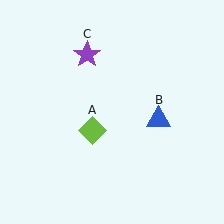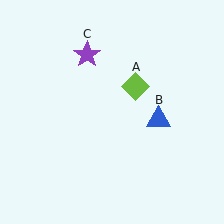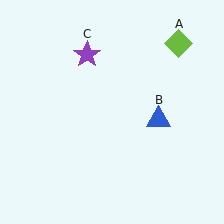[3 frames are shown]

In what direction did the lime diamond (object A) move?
The lime diamond (object A) moved up and to the right.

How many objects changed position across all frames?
1 object changed position: lime diamond (object A).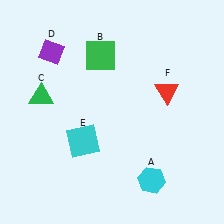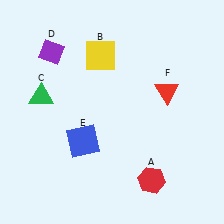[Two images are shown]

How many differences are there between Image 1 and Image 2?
There are 3 differences between the two images.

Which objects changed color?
A changed from cyan to red. B changed from green to yellow. E changed from cyan to blue.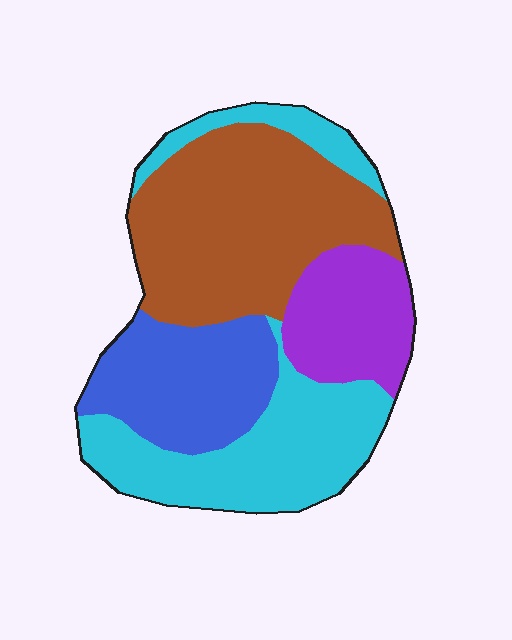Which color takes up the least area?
Purple, at roughly 15%.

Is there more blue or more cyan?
Cyan.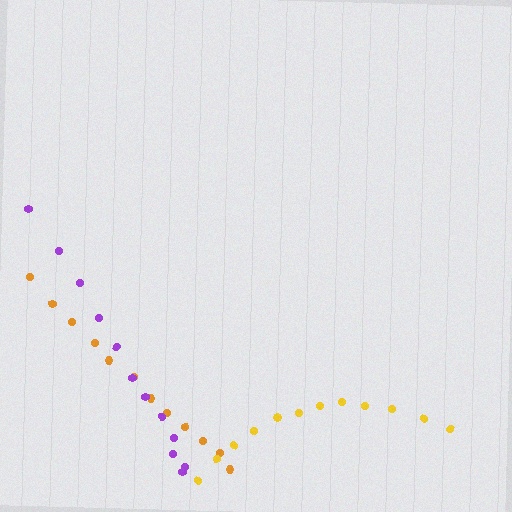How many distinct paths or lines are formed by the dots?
There are 3 distinct paths.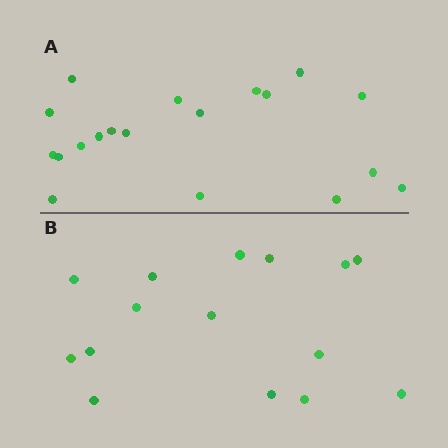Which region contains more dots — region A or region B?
Region A (the top region) has more dots.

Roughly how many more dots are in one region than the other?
Region A has about 4 more dots than region B.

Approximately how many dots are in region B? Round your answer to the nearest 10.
About 20 dots. (The exact count is 15, which rounds to 20.)